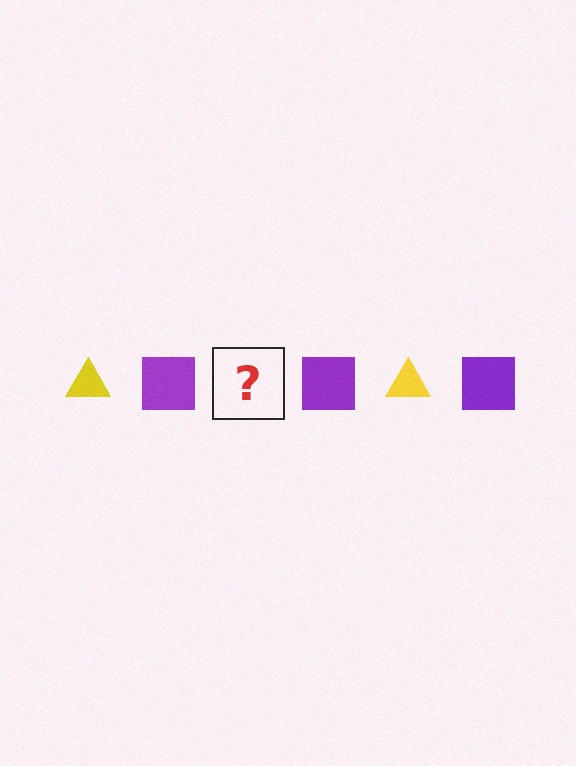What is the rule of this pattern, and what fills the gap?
The rule is that the pattern alternates between yellow triangle and purple square. The gap should be filled with a yellow triangle.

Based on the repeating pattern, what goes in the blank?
The blank should be a yellow triangle.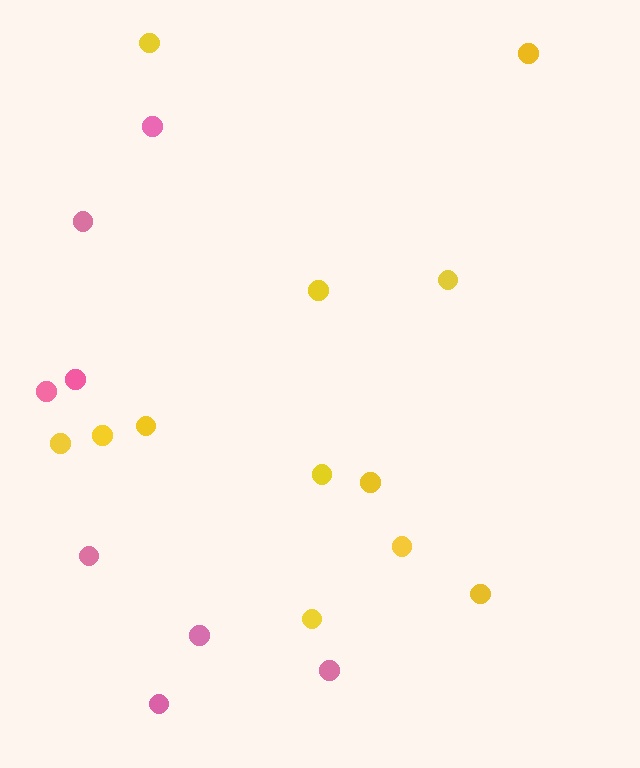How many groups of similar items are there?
There are 2 groups: one group of pink circles (8) and one group of yellow circles (12).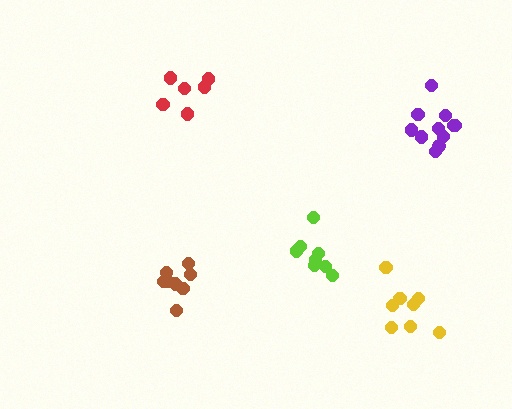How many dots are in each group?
Group 1: 8 dots, Group 2: 8 dots, Group 3: 6 dots, Group 4: 11 dots, Group 5: 8 dots (41 total).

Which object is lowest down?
The yellow cluster is bottommost.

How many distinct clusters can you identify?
There are 5 distinct clusters.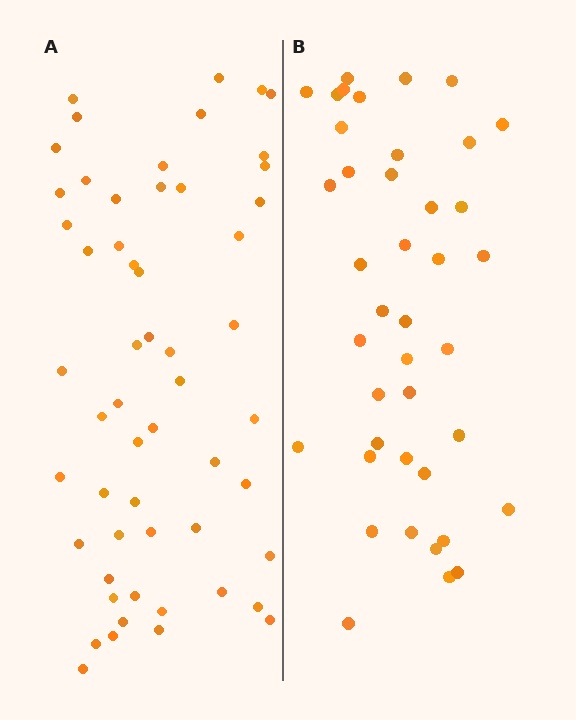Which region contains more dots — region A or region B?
Region A (the left region) has more dots.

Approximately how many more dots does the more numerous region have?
Region A has approximately 15 more dots than region B.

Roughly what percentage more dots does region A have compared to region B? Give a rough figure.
About 35% more.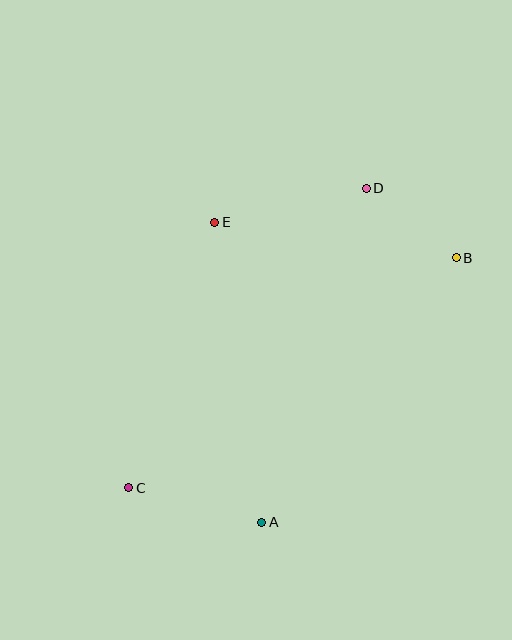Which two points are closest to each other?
Points B and D are closest to each other.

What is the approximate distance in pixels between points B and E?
The distance between B and E is approximately 244 pixels.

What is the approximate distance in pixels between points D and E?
The distance between D and E is approximately 155 pixels.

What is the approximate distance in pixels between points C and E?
The distance between C and E is approximately 279 pixels.